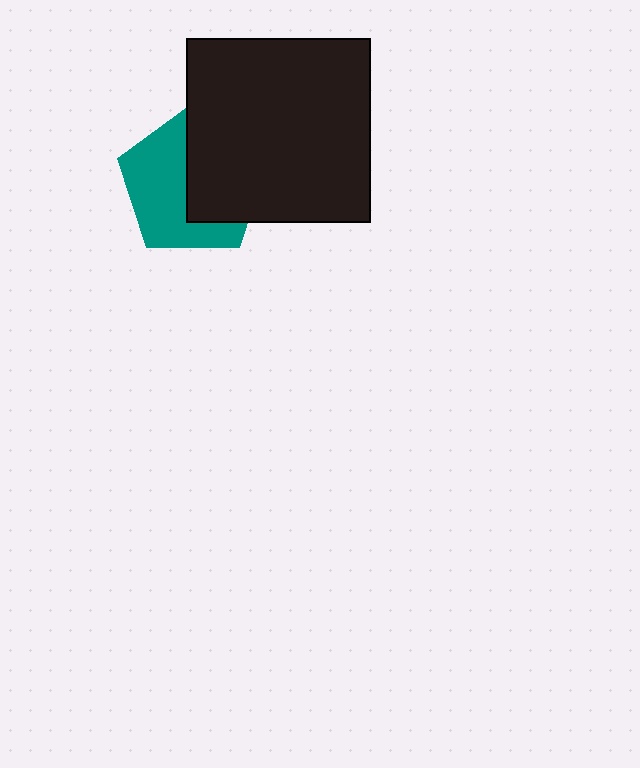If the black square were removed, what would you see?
You would see the complete teal pentagon.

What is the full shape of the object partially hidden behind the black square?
The partially hidden object is a teal pentagon.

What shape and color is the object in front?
The object in front is a black square.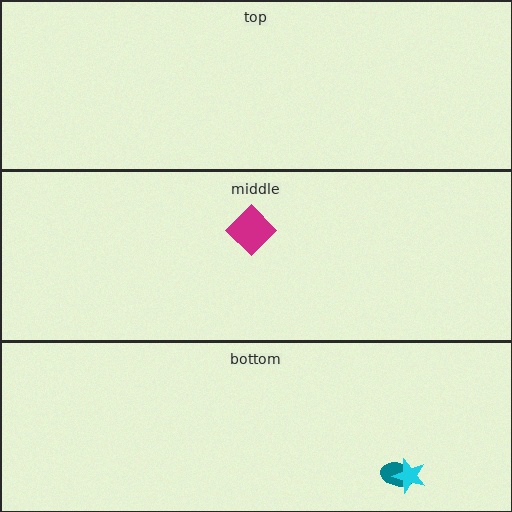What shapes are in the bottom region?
The teal ellipse, the cyan star.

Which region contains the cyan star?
The bottom region.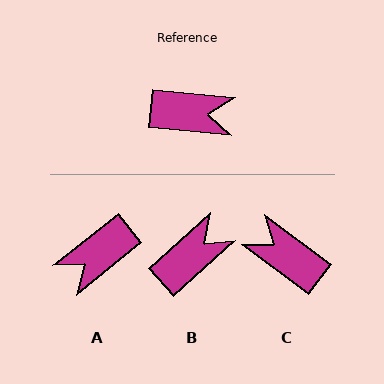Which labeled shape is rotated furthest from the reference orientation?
C, about 148 degrees away.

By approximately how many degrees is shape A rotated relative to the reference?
Approximately 136 degrees clockwise.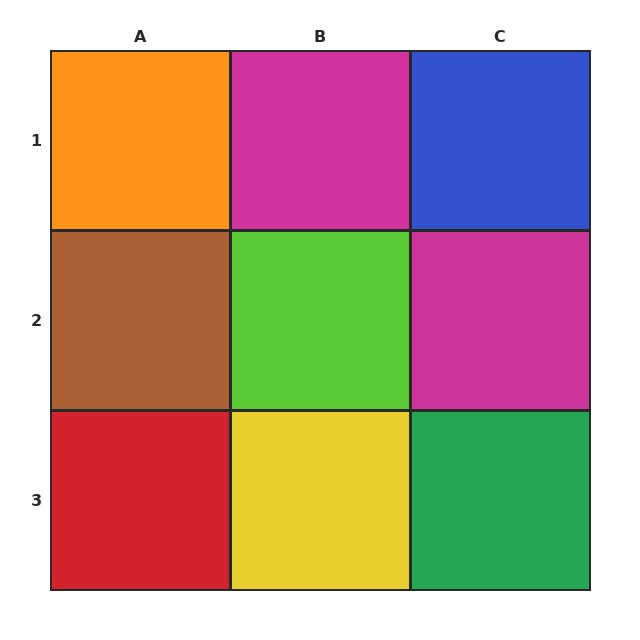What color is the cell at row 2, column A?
Brown.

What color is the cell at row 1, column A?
Orange.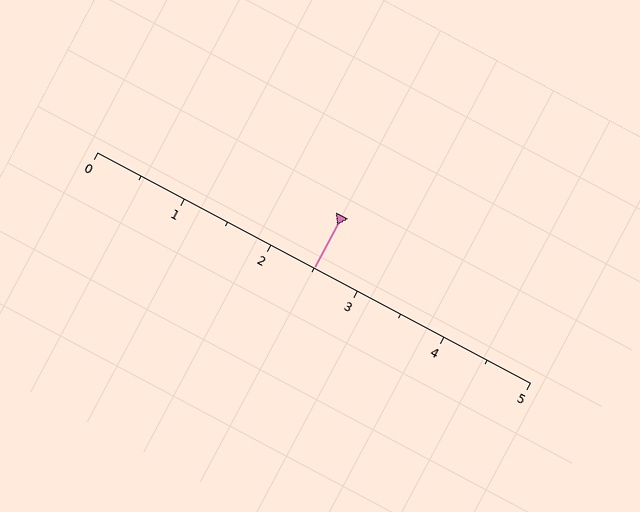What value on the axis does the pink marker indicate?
The marker indicates approximately 2.5.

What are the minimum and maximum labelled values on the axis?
The axis runs from 0 to 5.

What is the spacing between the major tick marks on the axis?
The major ticks are spaced 1 apart.